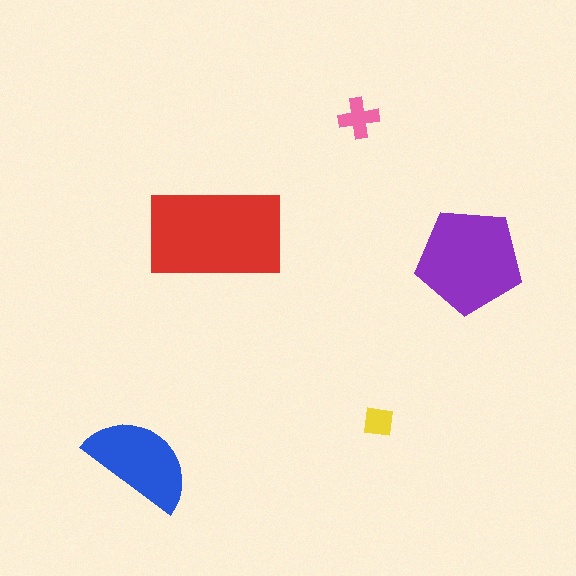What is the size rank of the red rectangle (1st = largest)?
1st.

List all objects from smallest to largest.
The yellow square, the pink cross, the blue semicircle, the purple pentagon, the red rectangle.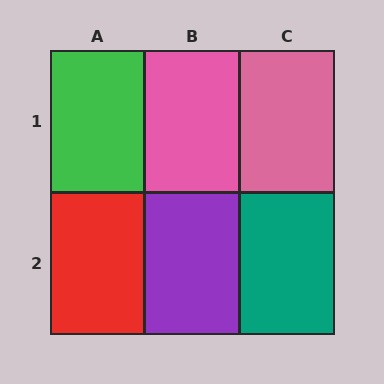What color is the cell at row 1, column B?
Pink.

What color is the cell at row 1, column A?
Green.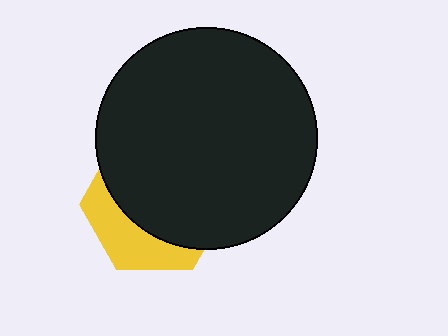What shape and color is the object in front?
The object in front is a black circle.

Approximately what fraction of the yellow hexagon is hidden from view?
Roughly 69% of the yellow hexagon is hidden behind the black circle.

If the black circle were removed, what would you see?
You would see the complete yellow hexagon.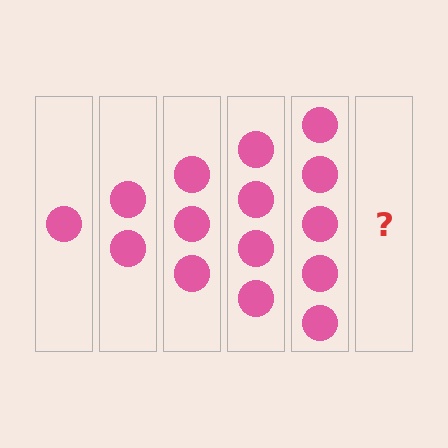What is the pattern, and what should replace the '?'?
The pattern is that each step adds one more circle. The '?' should be 6 circles.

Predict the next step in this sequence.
The next step is 6 circles.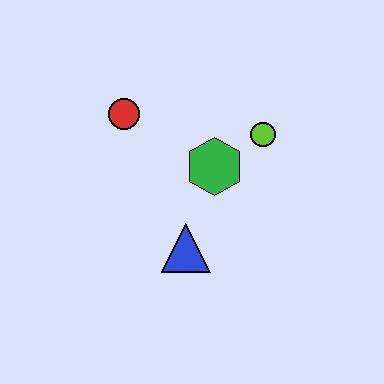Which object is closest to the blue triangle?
The green hexagon is closest to the blue triangle.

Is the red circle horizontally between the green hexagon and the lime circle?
No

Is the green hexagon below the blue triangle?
No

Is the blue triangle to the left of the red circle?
No